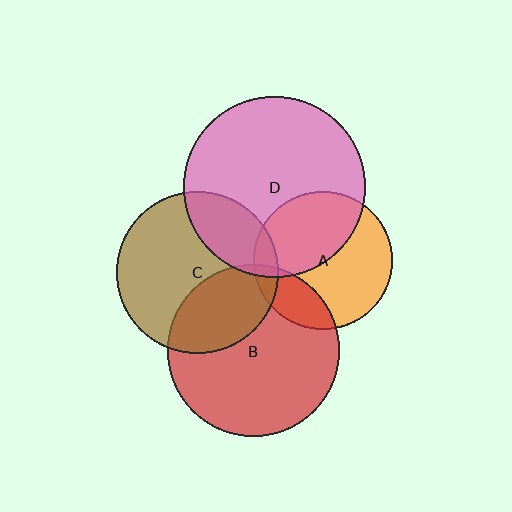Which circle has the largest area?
Circle D (pink).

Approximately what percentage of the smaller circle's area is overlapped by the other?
Approximately 5%.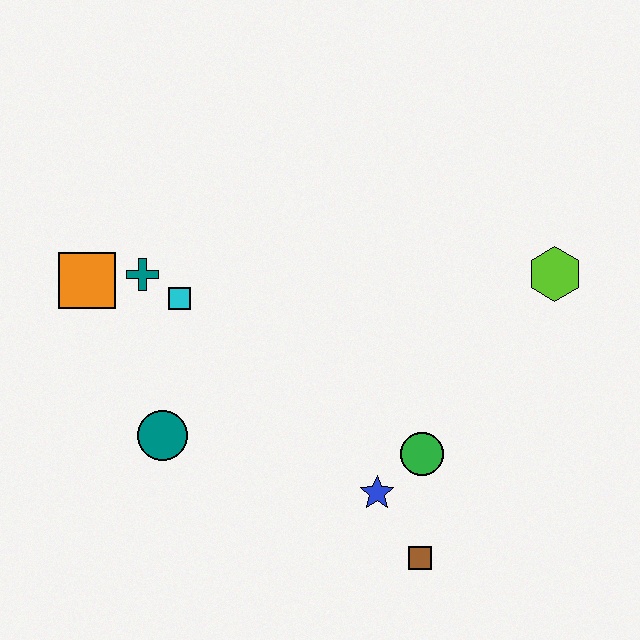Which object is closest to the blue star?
The green circle is closest to the blue star.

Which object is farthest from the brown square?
The orange square is farthest from the brown square.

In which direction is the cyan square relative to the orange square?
The cyan square is to the right of the orange square.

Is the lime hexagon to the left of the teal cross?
No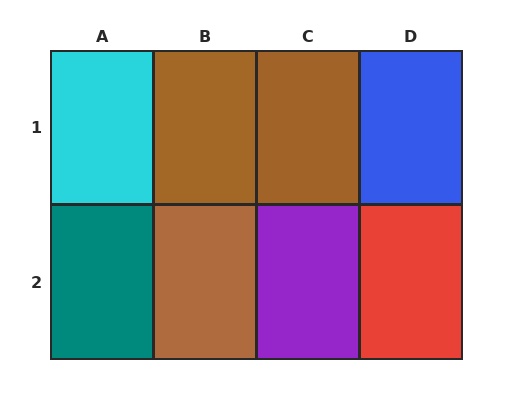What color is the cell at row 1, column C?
Brown.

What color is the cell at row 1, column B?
Brown.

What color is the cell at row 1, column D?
Blue.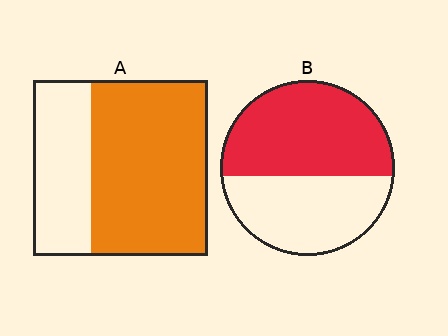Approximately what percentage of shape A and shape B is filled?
A is approximately 65% and B is approximately 55%.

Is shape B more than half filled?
Yes.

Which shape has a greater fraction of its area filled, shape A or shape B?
Shape A.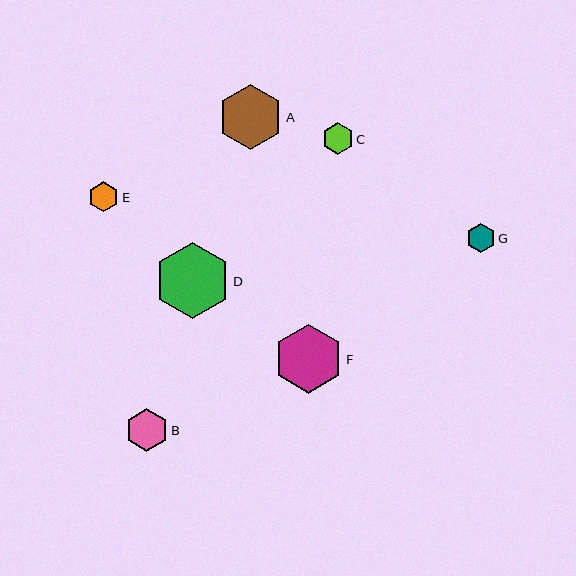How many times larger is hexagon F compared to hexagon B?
Hexagon F is approximately 1.6 times the size of hexagon B.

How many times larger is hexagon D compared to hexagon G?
Hexagon D is approximately 2.6 times the size of hexagon G.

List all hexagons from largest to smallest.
From largest to smallest: D, F, A, B, C, E, G.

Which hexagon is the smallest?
Hexagon G is the smallest with a size of approximately 29 pixels.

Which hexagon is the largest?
Hexagon D is the largest with a size of approximately 76 pixels.